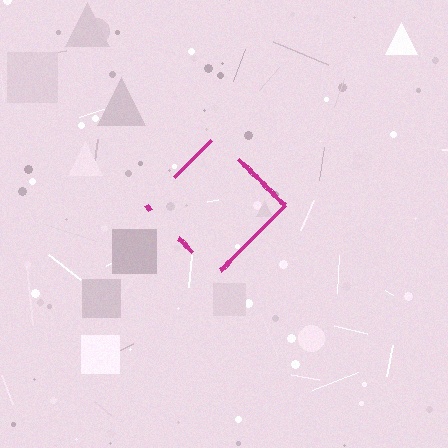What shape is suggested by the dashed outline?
The dashed outline suggests a diamond.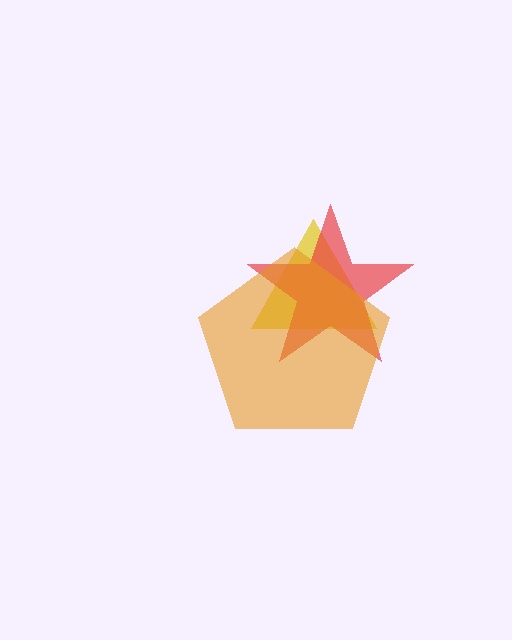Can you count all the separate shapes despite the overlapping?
Yes, there are 3 separate shapes.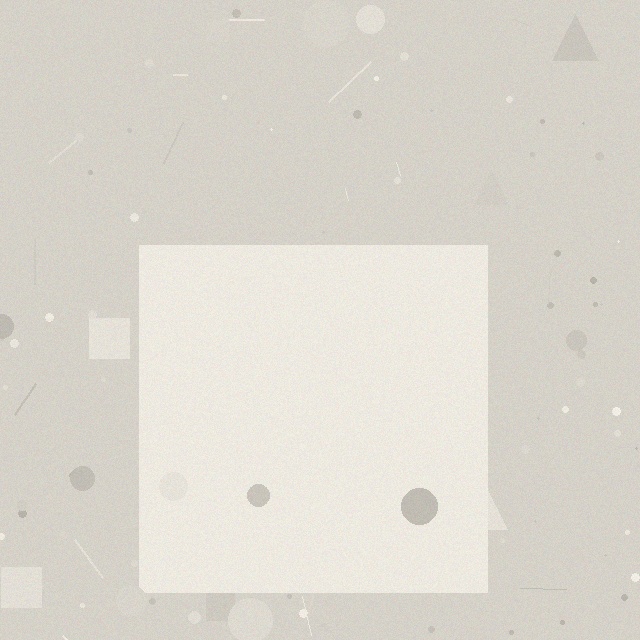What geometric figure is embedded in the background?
A square is embedded in the background.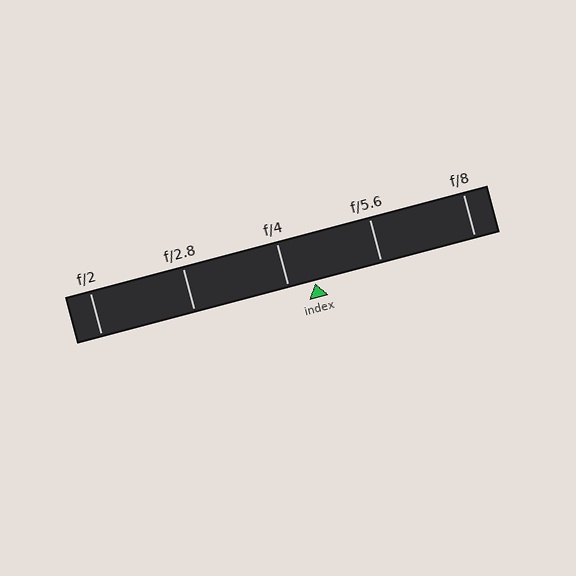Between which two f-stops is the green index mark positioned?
The index mark is between f/4 and f/5.6.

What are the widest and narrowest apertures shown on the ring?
The widest aperture shown is f/2 and the narrowest is f/8.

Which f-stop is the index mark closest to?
The index mark is closest to f/4.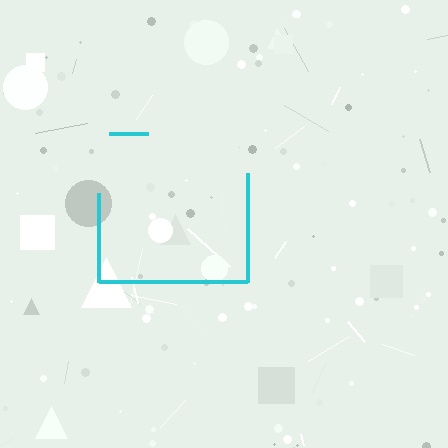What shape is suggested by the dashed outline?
The dashed outline suggests a square.